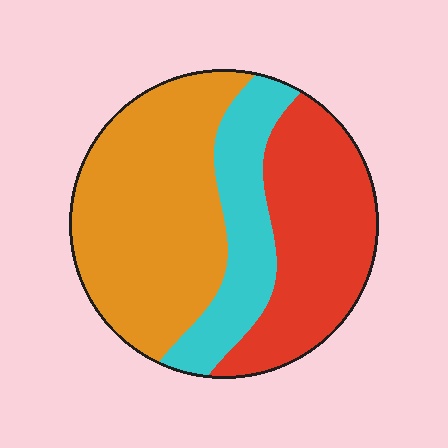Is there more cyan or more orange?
Orange.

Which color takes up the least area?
Cyan, at roughly 20%.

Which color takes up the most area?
Orange, at roughly 45%.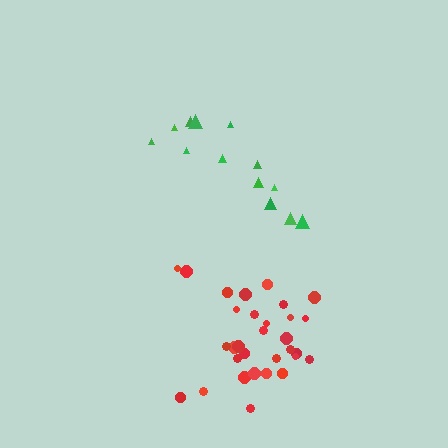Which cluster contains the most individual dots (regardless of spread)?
Red (31).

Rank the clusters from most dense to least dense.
red, green.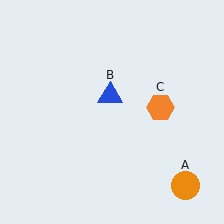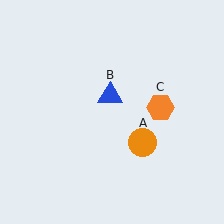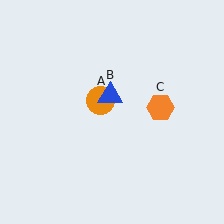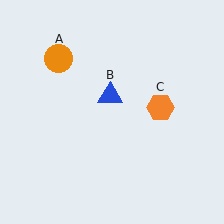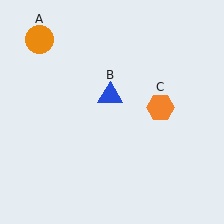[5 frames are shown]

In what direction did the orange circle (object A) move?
The orange circle (object A) moved up and to the left.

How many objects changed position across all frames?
1 object changed position: orange circle (object A).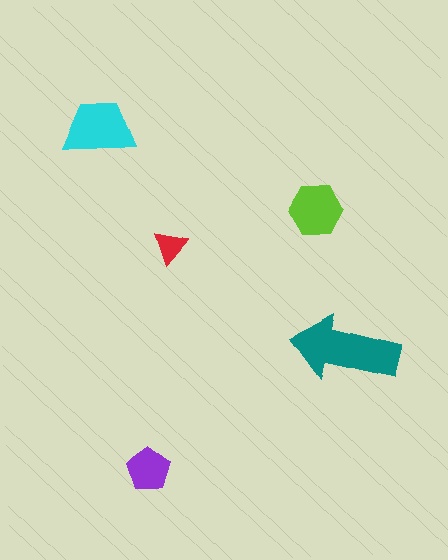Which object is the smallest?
The red triangle.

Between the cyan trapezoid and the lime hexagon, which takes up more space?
The cyan trapezoid.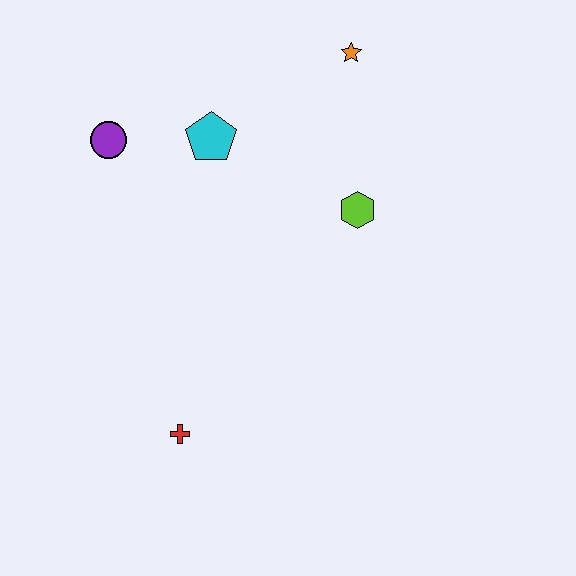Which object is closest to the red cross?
The lime hexagon is closest to the red cross.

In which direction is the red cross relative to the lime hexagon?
The red cross is below the lime hexagon.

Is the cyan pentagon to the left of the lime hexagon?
Yes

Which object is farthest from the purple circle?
The red cross is farthest from the purple circle.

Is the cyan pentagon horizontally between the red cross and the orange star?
Yes